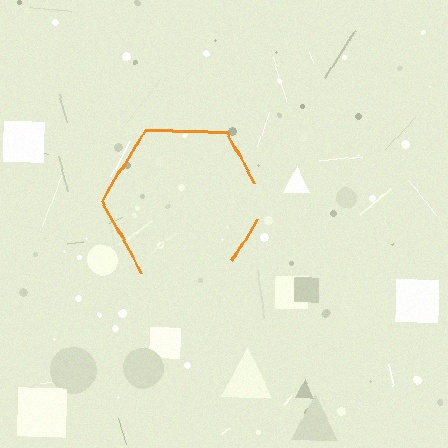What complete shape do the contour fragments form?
The contour fragments form a hexagon.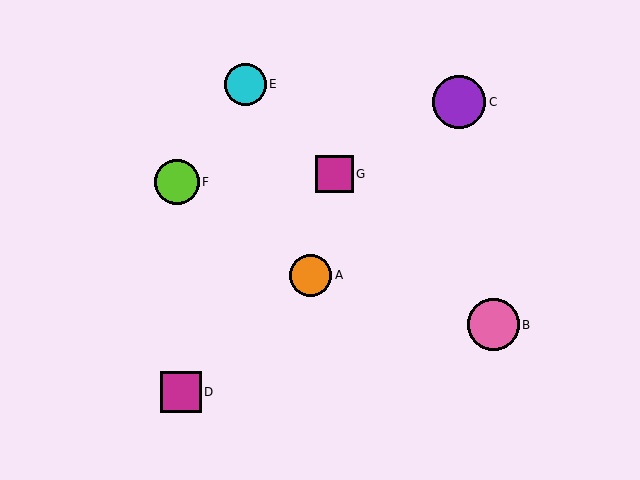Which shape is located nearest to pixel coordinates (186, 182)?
The lime circle (labeled F) at (177, 182) is nearest to that location.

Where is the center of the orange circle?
The center of the orange circle is at (311, 275).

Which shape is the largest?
The purple circle (labeled C) is the largest.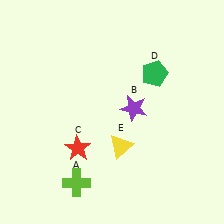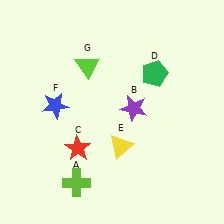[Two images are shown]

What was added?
A blue star (F), a lime triangle (G) were added in Image 2.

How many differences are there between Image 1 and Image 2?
There are 2 differences between the two images.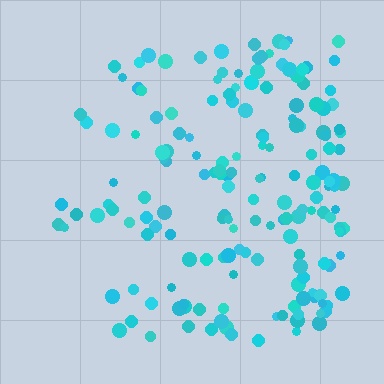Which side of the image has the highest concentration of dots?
The right.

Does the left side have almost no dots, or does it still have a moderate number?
Still a moderate number, just noticeably fewer than the right.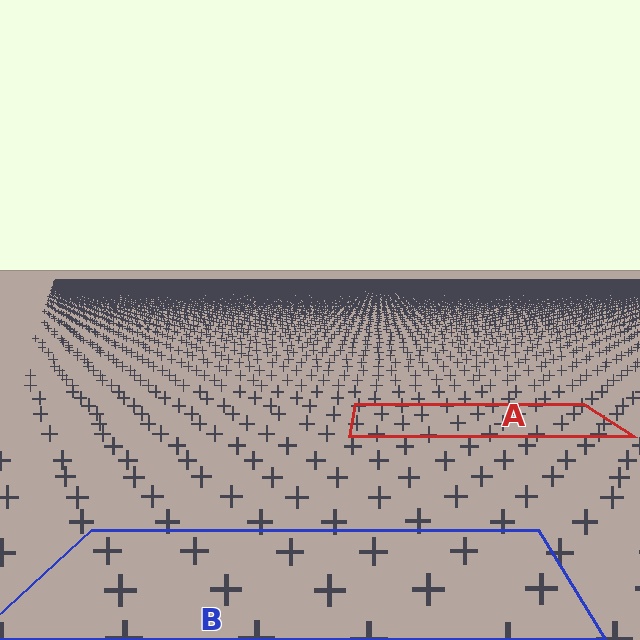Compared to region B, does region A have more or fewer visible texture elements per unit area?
Region A has more texture elements per unit area — they are packed more densely because it is farther away.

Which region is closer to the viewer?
Region B is closer. The texture elements there are larger and more spread out.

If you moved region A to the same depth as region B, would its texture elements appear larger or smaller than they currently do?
They would appear larger. At a closer depth, the same texture elements are projected at a bigger on-screen size.